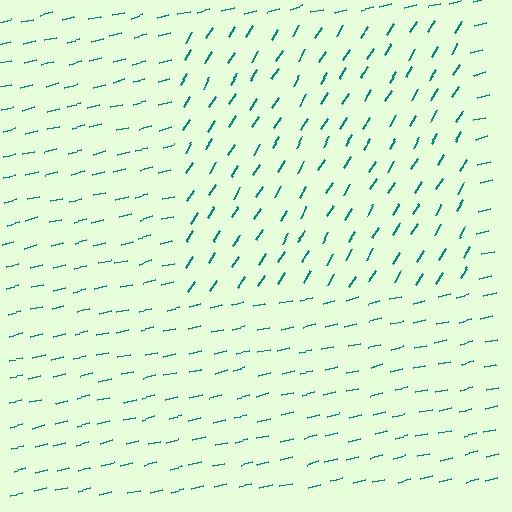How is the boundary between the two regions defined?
The boundary is defined purely by a change in line orientation (approximately 45 degrees difference). All lines are the same color and thickness.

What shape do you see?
I see a rectangle.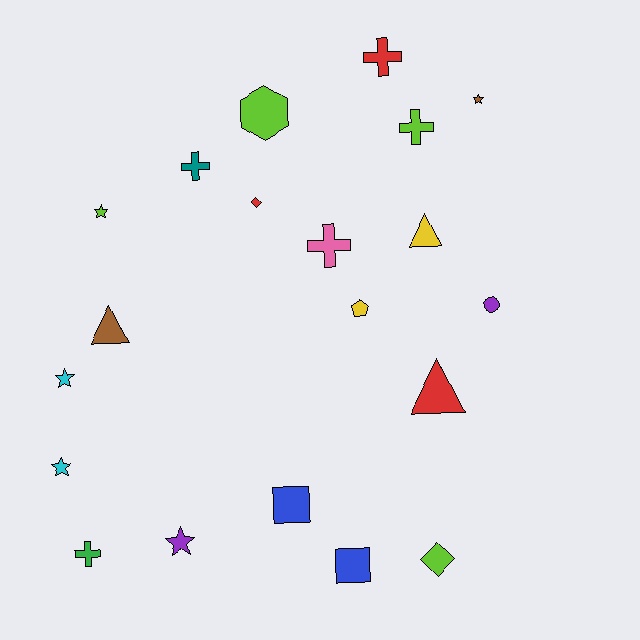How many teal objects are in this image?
There is 1 teal object.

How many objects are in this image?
There are 20 objects.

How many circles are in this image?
There is 1 circle.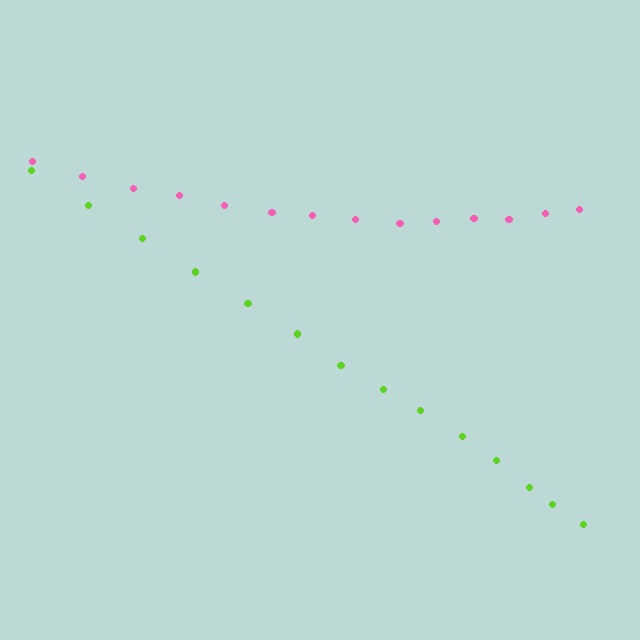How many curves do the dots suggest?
There are 2 distinct paths.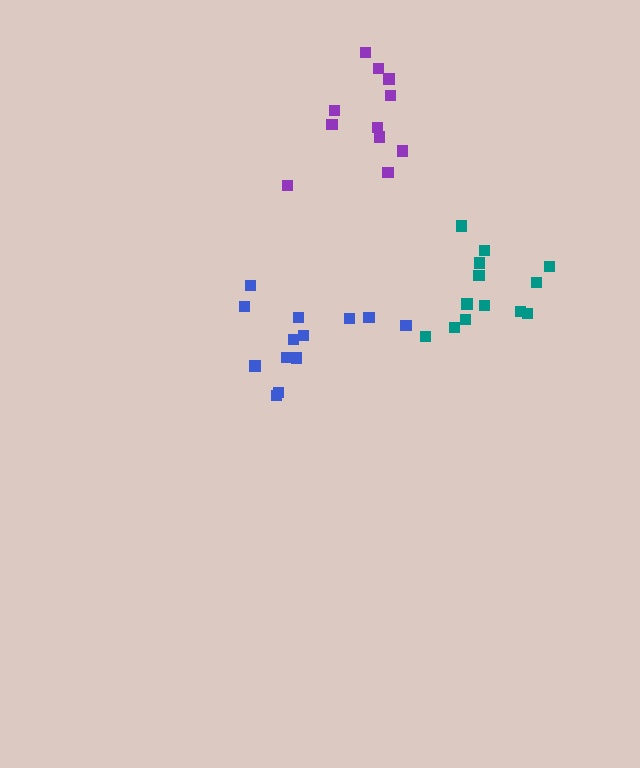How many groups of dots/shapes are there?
There are 3 groups.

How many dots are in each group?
Group 1: 13 dots, Group 2: 13 dots, Group 3: 11 dots (37 total).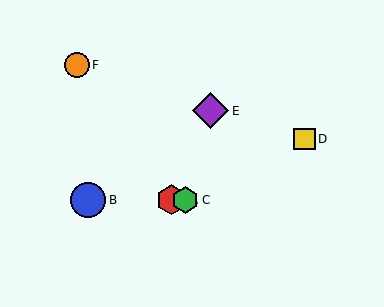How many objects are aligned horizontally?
3 objects (A, B, C) are aligned horizontally.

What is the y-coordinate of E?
Object E is at y≈111.